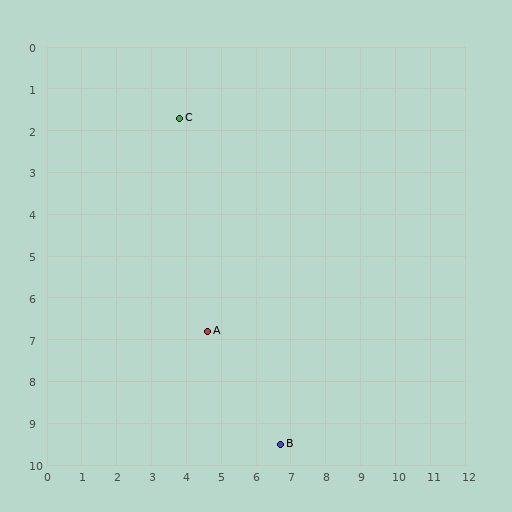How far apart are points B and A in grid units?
Points B and A are about 3.4 grid units apart.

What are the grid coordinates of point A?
Point A is at approximately (4.6, 6.8).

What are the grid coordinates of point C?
Point C is at approximately (3.8, 1.7).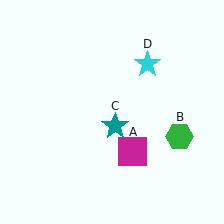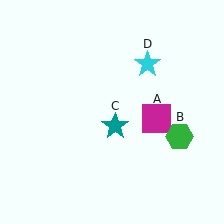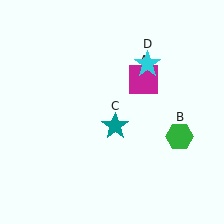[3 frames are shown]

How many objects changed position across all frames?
1 object changed position: magenta square (object A).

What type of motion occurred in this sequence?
The magenta square (object A) rotated counterclockwise around the center of the scene.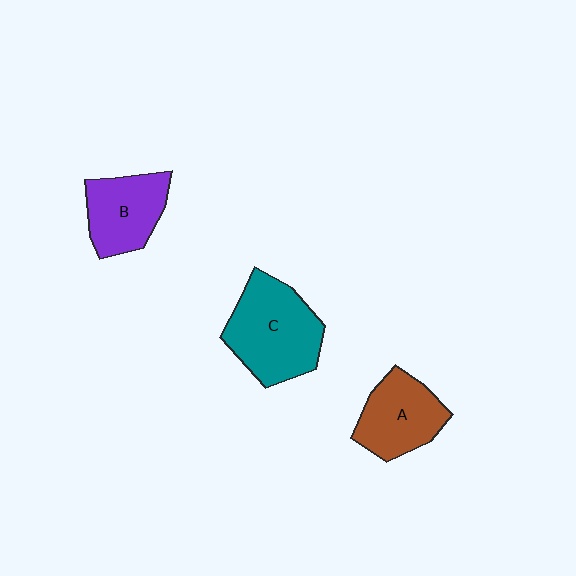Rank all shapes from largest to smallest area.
From largest to smallest: C (teal), A (brown), B (purple).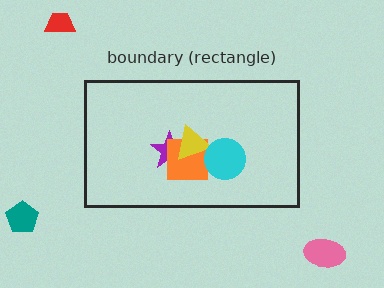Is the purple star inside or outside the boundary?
Inside.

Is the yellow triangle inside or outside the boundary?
Inside.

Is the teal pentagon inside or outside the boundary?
Outside.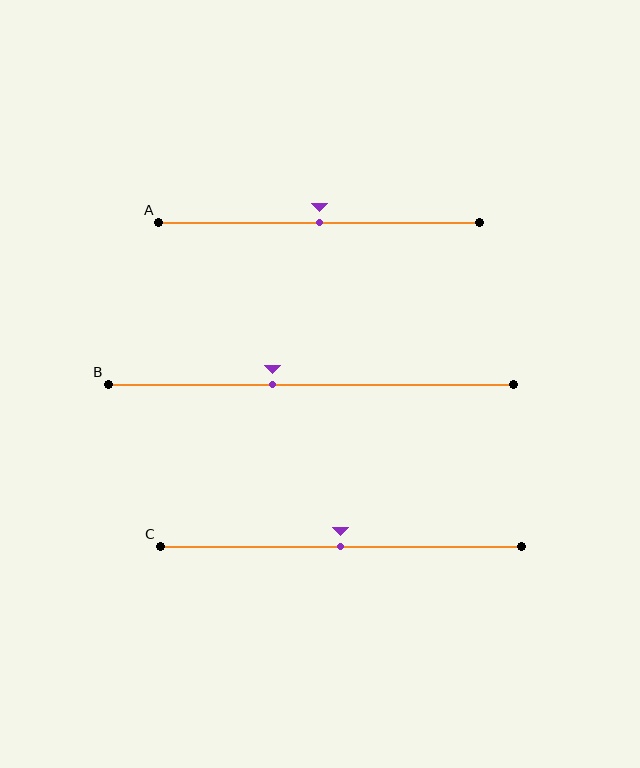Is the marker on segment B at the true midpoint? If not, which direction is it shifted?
No, the marker on segment B is shifted to the left by about 10% of the segment length.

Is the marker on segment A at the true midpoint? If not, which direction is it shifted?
Yes, the marker on segment A is at the true midpoint.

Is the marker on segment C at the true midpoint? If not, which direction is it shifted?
Yes, the marker on segment C is at the true midpoint.